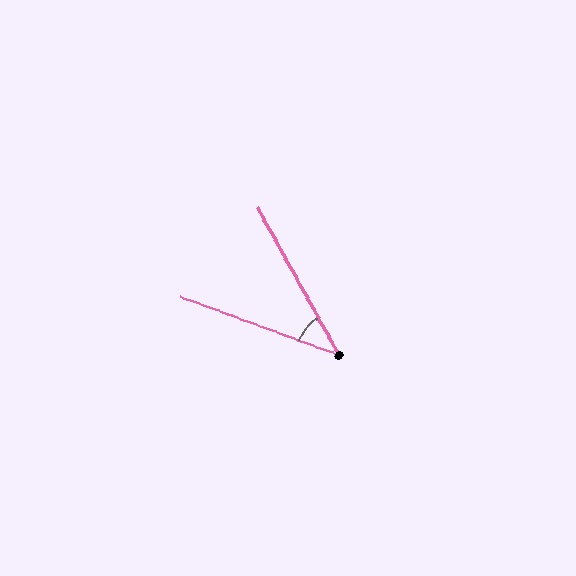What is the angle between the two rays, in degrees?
Approximately 41 degrees.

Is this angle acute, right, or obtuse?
It is acute.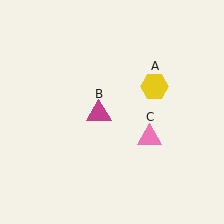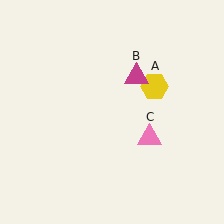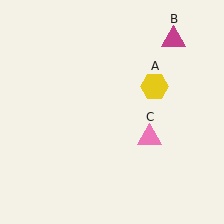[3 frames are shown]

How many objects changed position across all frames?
1 object changed position: magenta triangle (object B).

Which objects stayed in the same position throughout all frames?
Yellow hexagon (object A) and pink triangle (object C) remained stationary.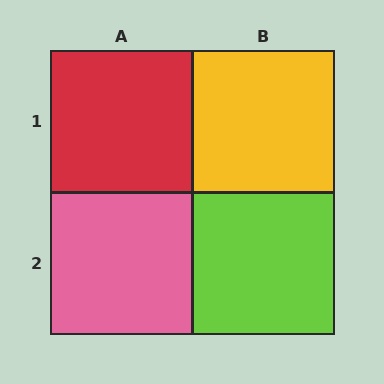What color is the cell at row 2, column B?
Lime.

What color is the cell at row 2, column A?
Pink.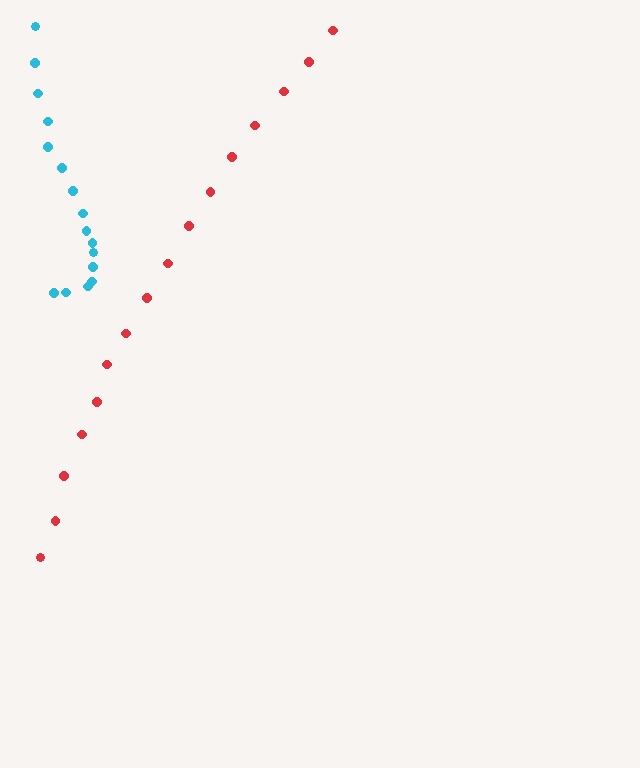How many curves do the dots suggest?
There are 2 distinct paths.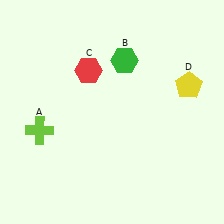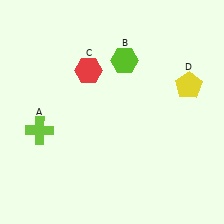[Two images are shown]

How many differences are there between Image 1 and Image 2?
There is 1 difference between the two images.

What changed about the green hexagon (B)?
In Image 1, B is green. In Image 2, it changed to lime.